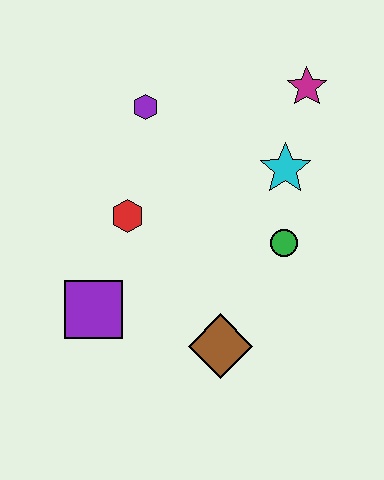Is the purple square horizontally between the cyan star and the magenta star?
No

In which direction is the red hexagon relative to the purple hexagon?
The red hexagon is below the purple hexagon.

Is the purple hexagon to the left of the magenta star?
Yes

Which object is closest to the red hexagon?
The purple square is closest to the red hexagon.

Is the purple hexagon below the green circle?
No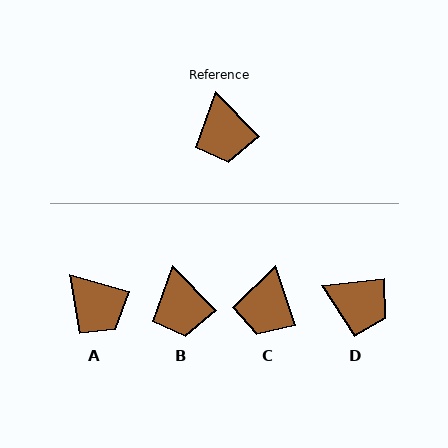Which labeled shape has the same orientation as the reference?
B.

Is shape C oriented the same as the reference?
No, it is off by about 26 degrees.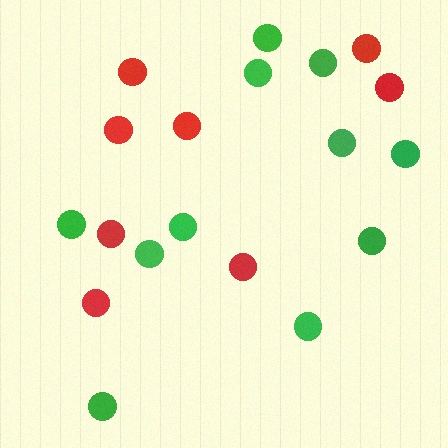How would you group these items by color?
There are 2 groups: one group of red circles (8) and one group of green circles (11).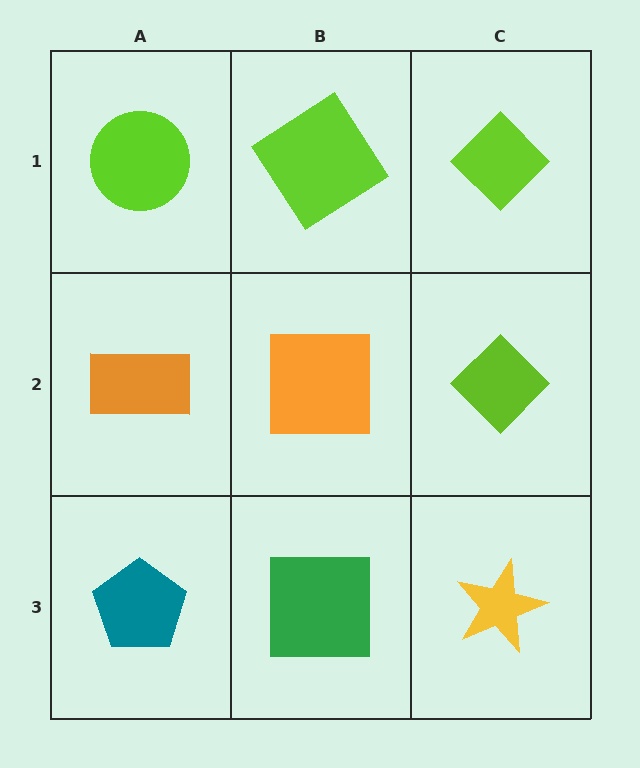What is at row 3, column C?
A yellow star.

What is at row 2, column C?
A lime diamond.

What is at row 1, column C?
A lime diamond.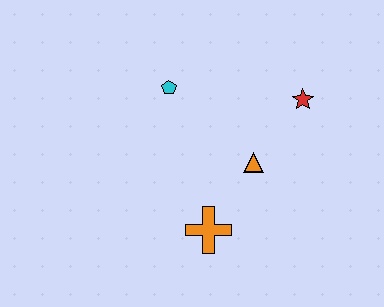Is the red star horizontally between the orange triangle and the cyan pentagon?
No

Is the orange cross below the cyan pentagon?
Yes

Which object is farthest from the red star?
The orange cross is farthest from the red star.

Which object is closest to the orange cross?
The orange triangle is closest to the orange cross.